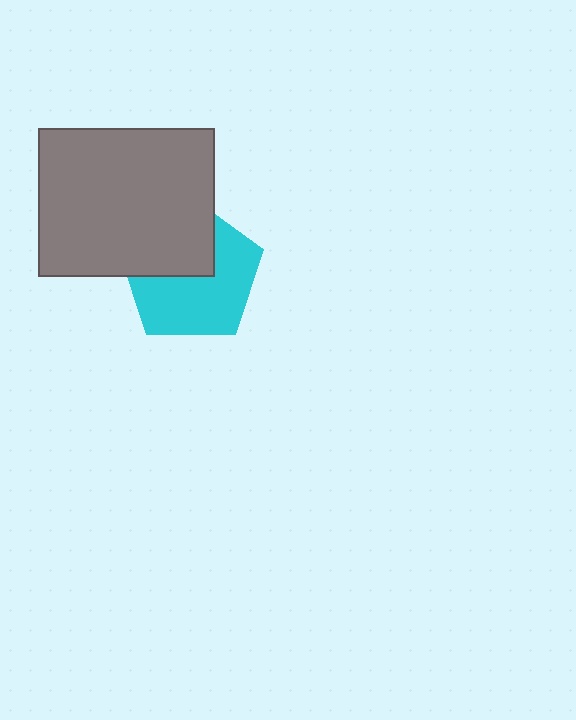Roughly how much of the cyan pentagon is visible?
About half of it is visible (roughly 60%).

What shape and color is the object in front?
The object in front is a gray rectangle.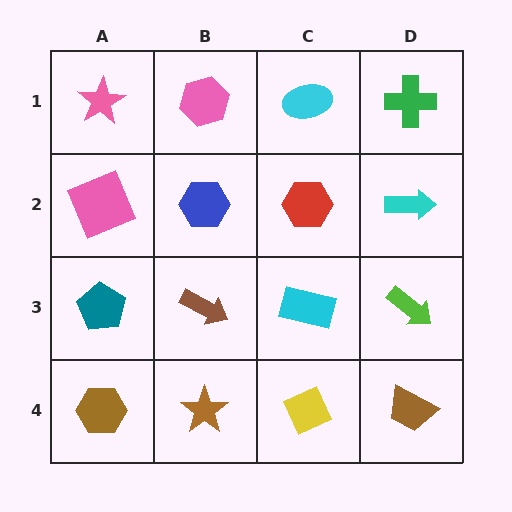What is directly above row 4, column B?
A brown arrow.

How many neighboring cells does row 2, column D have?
3.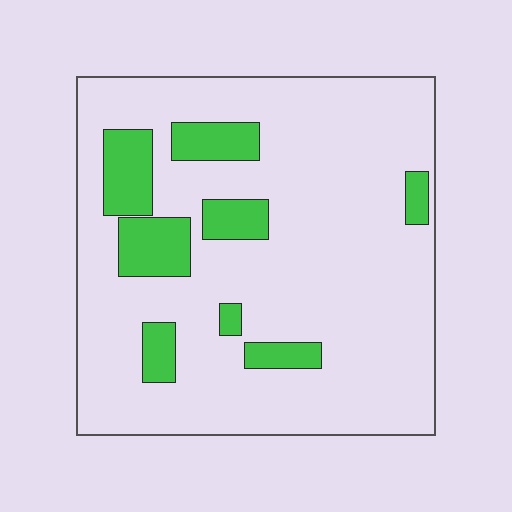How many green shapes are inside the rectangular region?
8.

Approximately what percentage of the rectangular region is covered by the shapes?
Approximately 15%.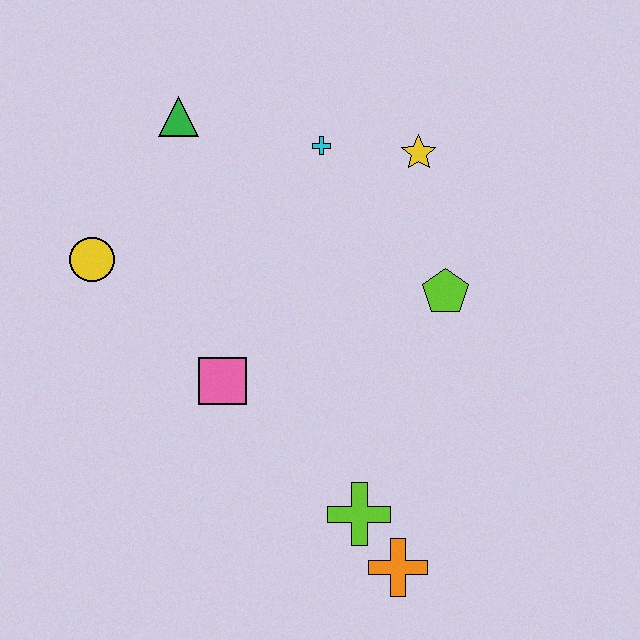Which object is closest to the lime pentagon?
The yellow star is closest to the lime pentagon.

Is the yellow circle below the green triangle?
Yes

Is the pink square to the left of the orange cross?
Yes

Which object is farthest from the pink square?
The yellow star is farthest from the pink square.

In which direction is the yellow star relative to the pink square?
The yellow star is above the pink square.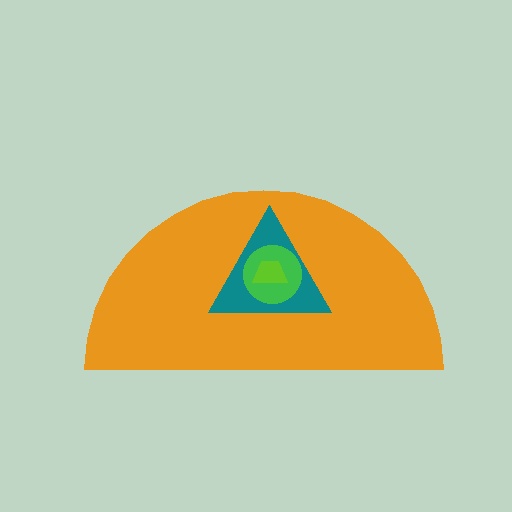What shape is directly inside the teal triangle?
The green circle.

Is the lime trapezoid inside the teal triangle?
Yes.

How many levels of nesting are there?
4.